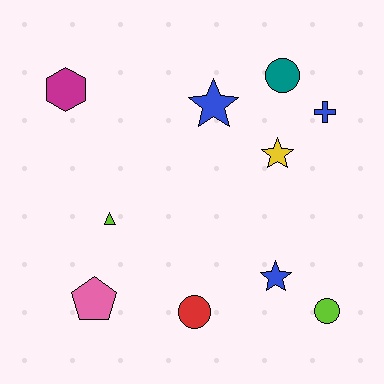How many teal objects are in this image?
There is 1 teal object.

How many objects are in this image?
There are 10 objects.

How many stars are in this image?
There are 3 stars.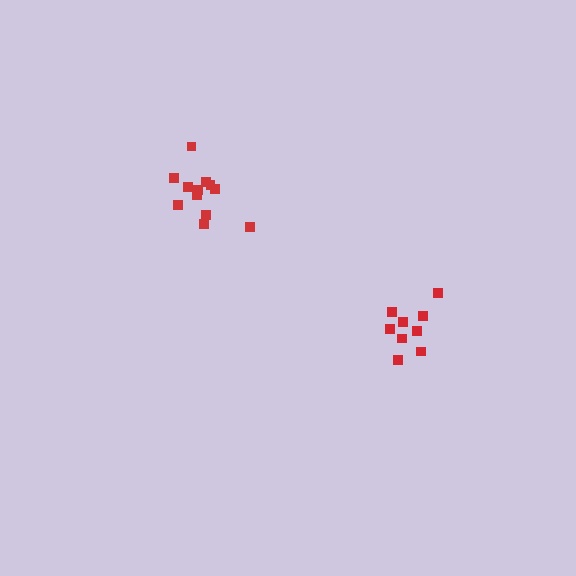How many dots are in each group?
Group 1: 9 dots, Group 2: 12 dots (21 total).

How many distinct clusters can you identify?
There are 2 distinct clusters.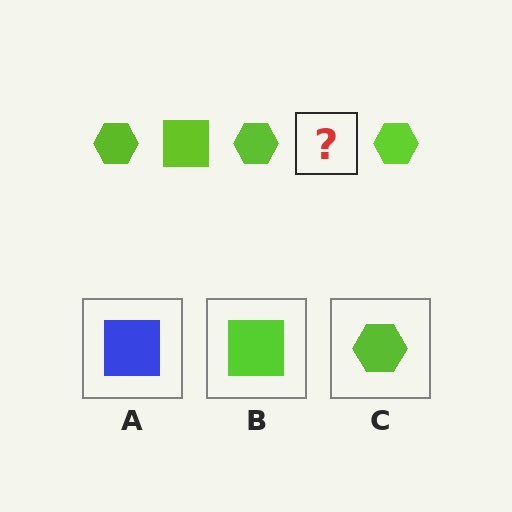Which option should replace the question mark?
Option B.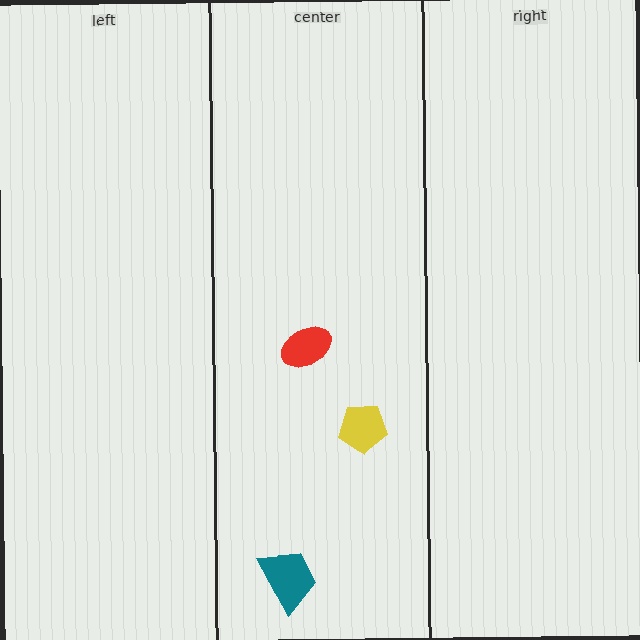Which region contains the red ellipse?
The center region.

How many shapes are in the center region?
3.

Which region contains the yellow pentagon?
The center region.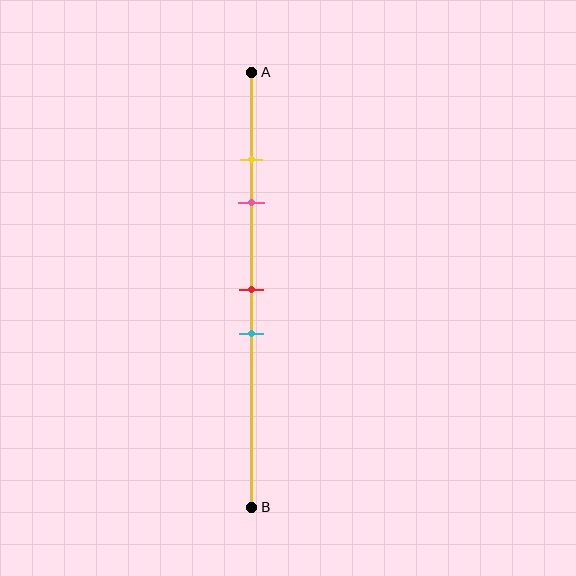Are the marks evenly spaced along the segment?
No, the marks are not evenly spaced.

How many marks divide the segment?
There are 4 marks dividing the segment.